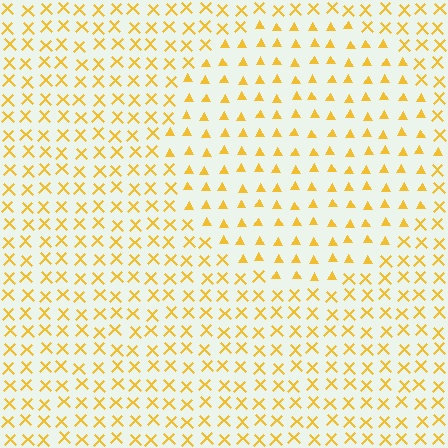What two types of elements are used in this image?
The image uses triangles inside the circle region and X marks outside it.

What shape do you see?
I see a circle.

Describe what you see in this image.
The image is filled with small yellow elements arranged in a uniform grid. A circle-shaped region contains triangles, while the surrounding area contains X marks. The boundary is defined purely by the change in element shape.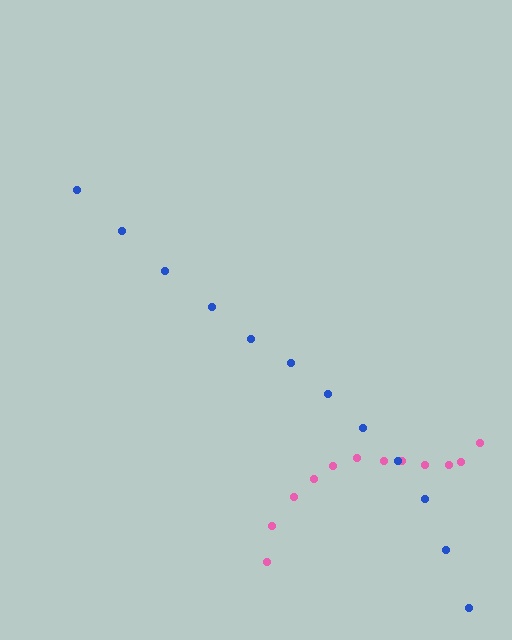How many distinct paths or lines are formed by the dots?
There are 2 distinct paths.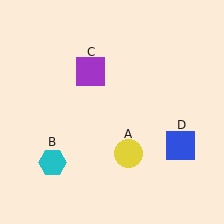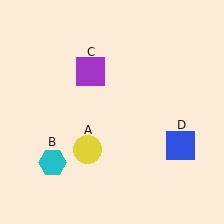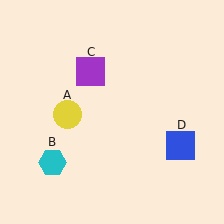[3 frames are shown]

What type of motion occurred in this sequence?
The yellow circle (object A) rotated clockwise around the center of the scene.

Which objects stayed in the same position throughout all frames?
Cyan hexagon (object B) and purple square (object C) and blue square (object D) remained stationary.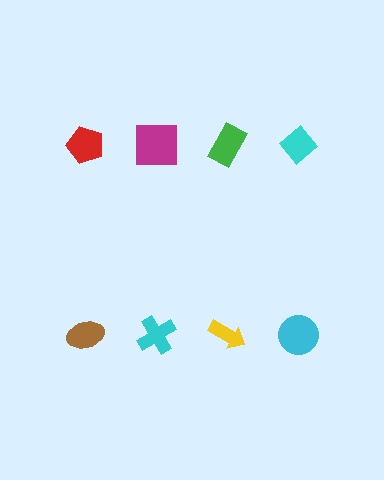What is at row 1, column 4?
A cyan diamond.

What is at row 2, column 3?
A yellow arrow.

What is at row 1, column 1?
A red pentagon.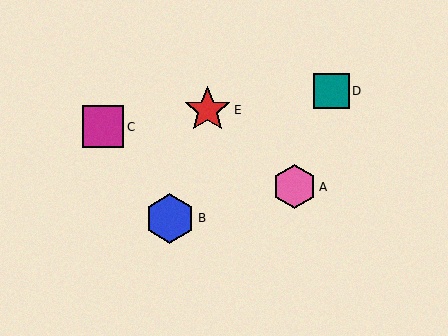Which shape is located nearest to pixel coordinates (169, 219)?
The blue hexagon (labeled B) at (170, 218) is nearest to that location.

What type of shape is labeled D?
Shape D is a teal square.